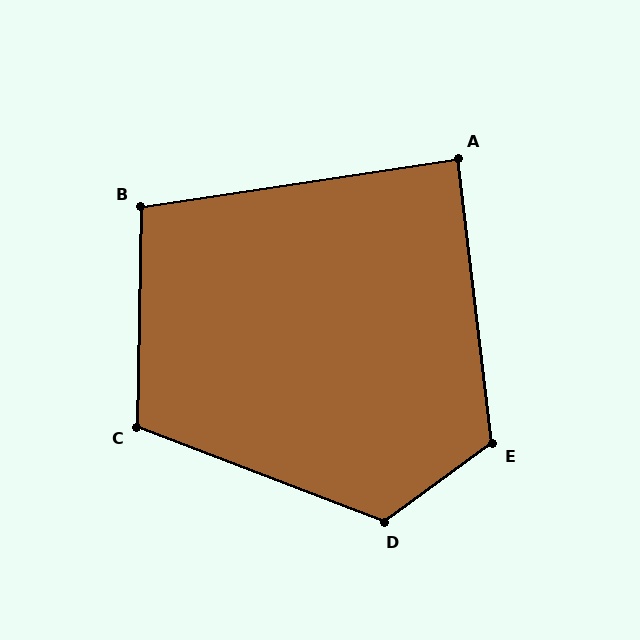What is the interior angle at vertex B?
Approximately 99 degrees (obtuse).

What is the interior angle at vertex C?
Approximately 110 degrees (obtuse).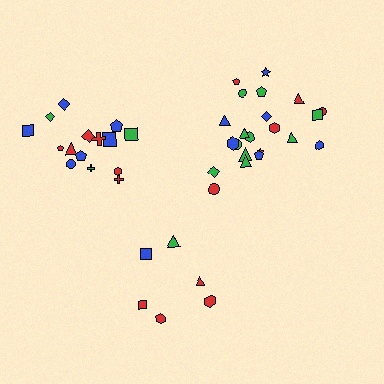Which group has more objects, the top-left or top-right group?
The top-right group.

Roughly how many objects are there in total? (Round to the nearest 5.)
Roughly 45 objects in total.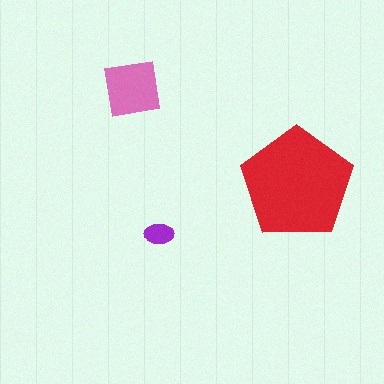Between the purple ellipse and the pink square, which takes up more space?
The pink square.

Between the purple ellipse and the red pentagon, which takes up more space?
The red pentagon.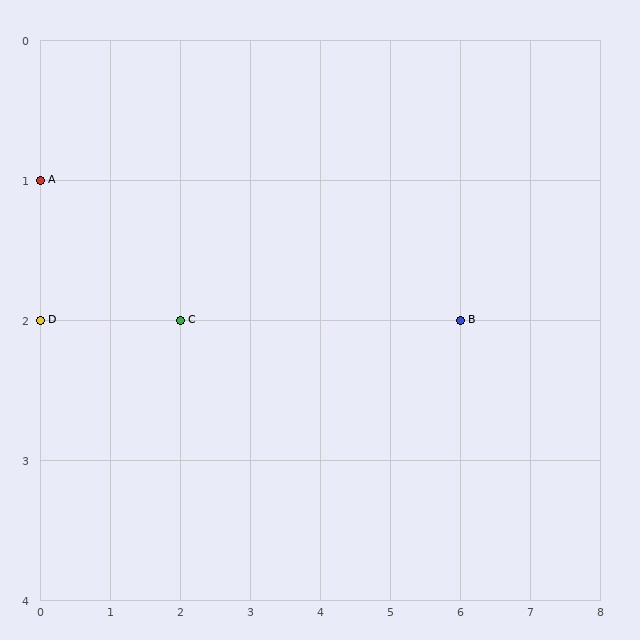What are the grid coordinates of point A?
Point A is at grid coordinates (0, 1).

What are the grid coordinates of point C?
Point C is at grid coordinates (2, 2).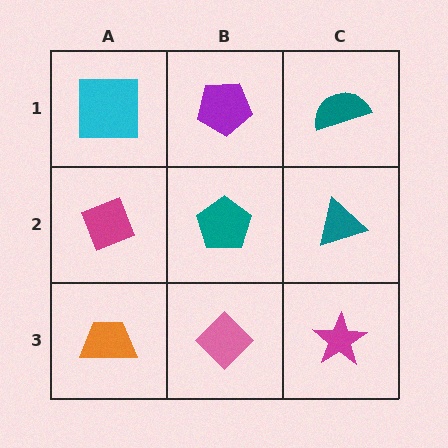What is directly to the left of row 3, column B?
An orange trapezoid.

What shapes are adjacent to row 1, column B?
A teal pentagon (row 2, column B), a cyan square (row 1, column A), a teal semicircle (row 1, column C).